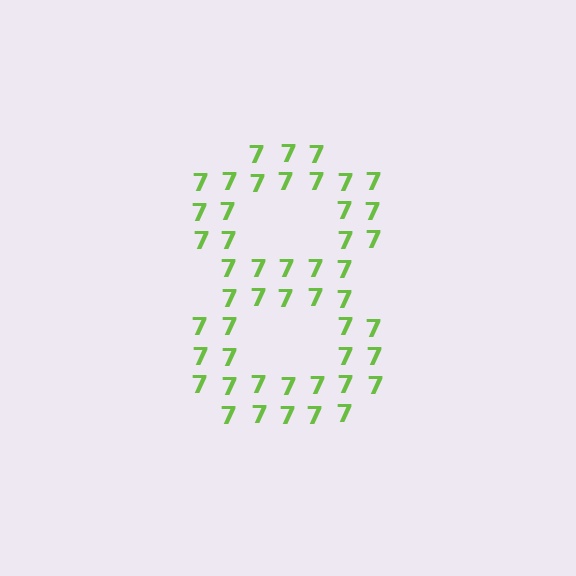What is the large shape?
The large shape is the digit 8.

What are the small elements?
The small elements are digit 7's.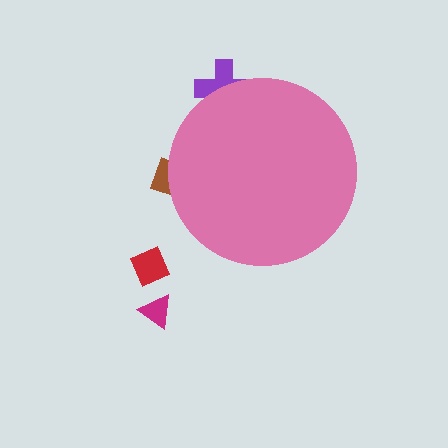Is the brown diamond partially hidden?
Yes, the brown diamond is partially hidden behind the pink circle.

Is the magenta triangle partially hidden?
No, the magenta triangle is fully visible.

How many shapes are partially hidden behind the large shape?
2 shapes are partially hidden.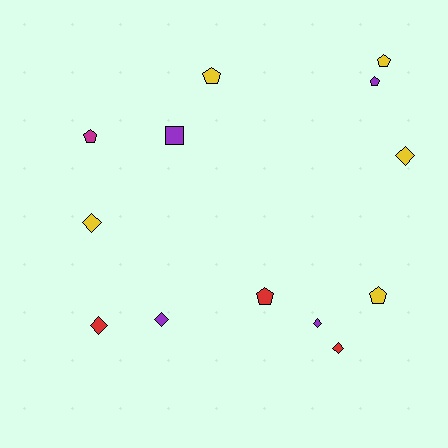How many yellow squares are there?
There are no yellow squares.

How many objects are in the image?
There are 13 objects.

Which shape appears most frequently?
Diamond, with 6 objects.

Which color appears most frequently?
Yellow, with 5 objects.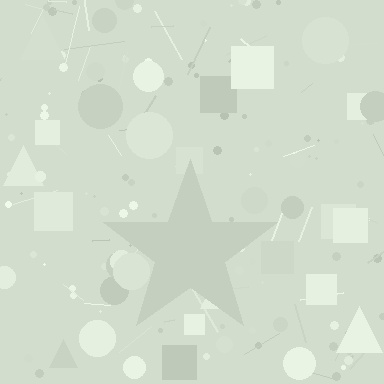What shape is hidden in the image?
A star is hidden in the image.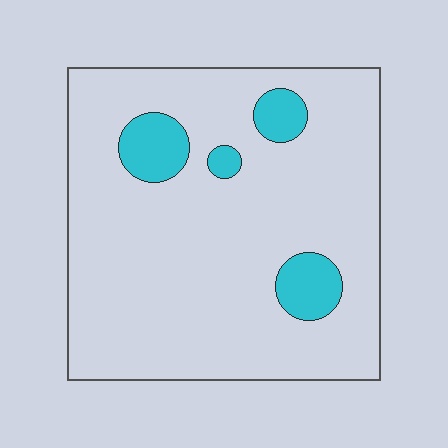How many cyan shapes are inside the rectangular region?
4.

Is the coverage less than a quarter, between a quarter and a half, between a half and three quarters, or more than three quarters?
Less than a quarter.